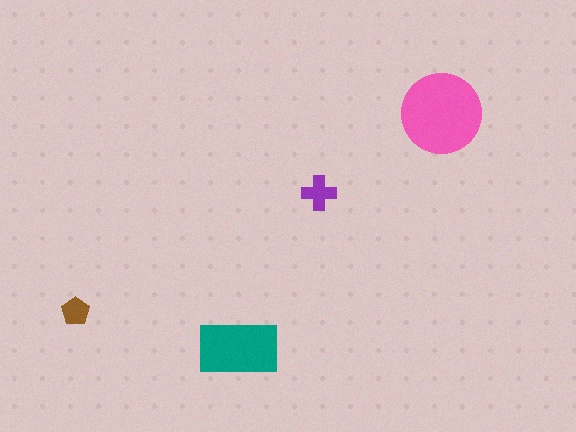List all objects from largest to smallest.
The pink circle, the teal rectangle, the purple cross, the brown pentagon.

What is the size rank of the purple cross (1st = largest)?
3rd.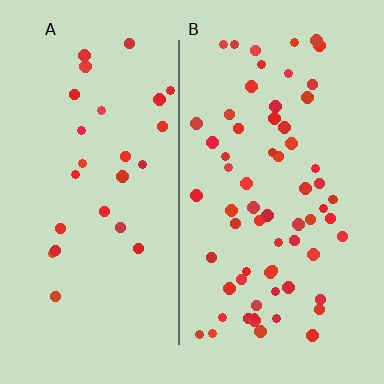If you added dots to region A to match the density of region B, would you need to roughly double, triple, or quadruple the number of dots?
Approximately triple.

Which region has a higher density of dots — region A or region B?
B (the right).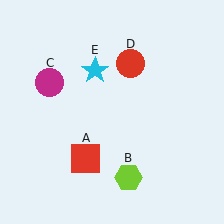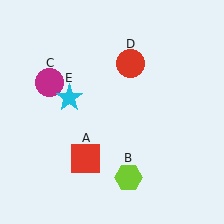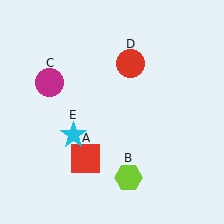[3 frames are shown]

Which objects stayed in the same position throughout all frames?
Red square (object A) and lime hexagon (object B) and magenta circle (object C) and red circle (object D) remained stationary.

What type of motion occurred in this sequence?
The cyan star (object E) rotated counterclockwise around the center of the scene.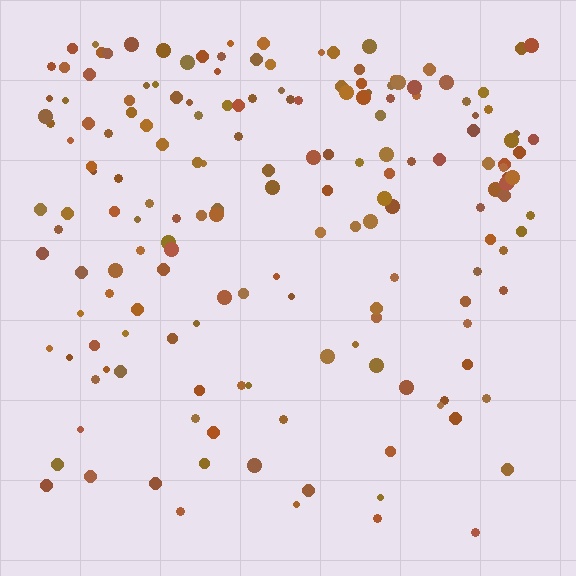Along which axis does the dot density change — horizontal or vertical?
Vertical.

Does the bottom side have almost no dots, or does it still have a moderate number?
Still a moderate number, just noticeably fewer than the top.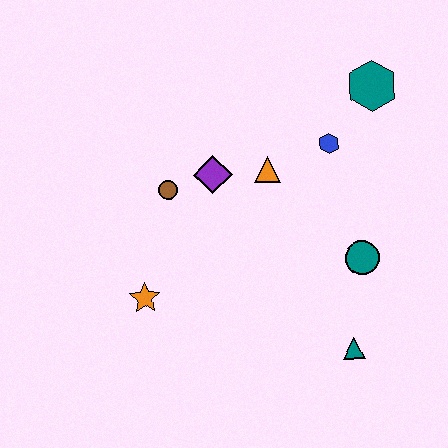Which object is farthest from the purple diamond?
The teal triangle is farthest from the purple diamond.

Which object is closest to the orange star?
The brown circle is closest to the orange star.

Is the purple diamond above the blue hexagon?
No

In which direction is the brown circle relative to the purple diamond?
The brown circle is to the left of the purple diamond.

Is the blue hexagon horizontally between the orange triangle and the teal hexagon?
Yes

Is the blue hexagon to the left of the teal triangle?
Yes